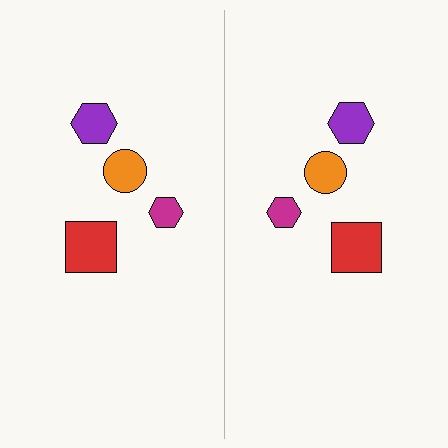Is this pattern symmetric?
Yes, this pattern has bilateral (reflection) symmetry.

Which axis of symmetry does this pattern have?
The pattern has a vertical axis of symmetry running through the center of the image.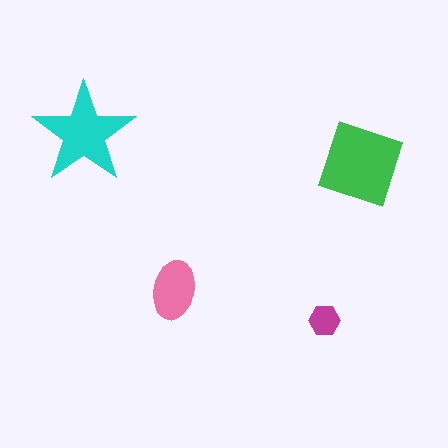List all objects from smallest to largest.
The magenta hexagon, the pink ellipse, the cyan star, the green diamond.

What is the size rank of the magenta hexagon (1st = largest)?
4th.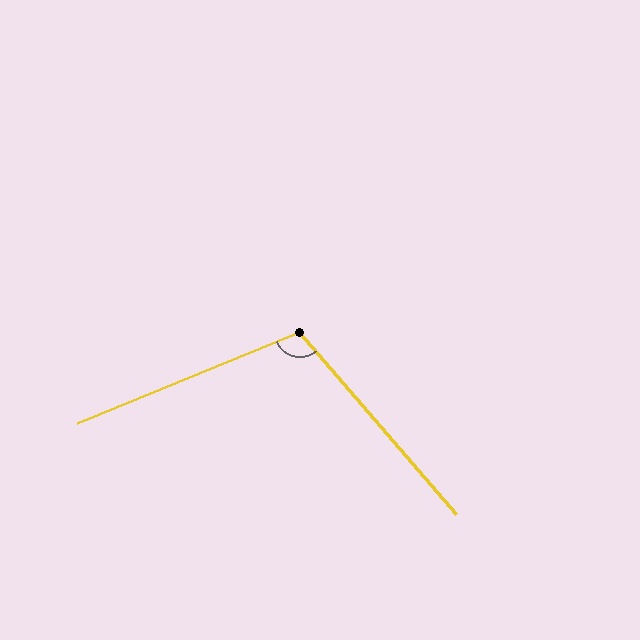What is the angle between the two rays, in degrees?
Approximately 109 degrees.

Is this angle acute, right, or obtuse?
It is obtuse.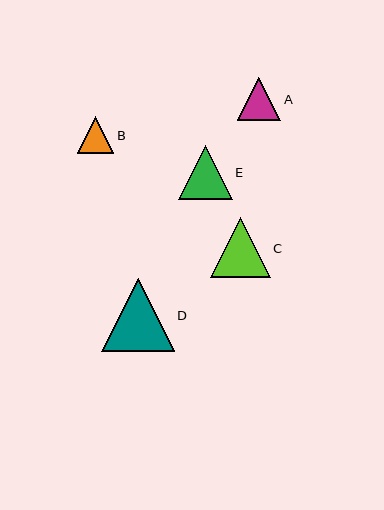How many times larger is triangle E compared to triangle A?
Triangle E is approximately 1.2 times the size of triangle A.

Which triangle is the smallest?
Triangle B is the smallest with a size of approximately 37 pixels.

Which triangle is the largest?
Triangle D is the largest with a size of approximately 73 pixels.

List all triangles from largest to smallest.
From largest to smallest: D, C, E, A, B.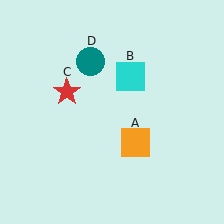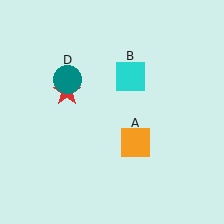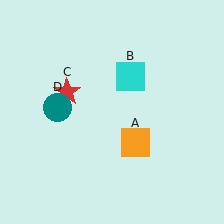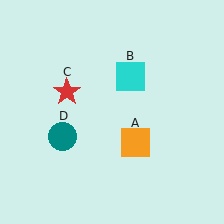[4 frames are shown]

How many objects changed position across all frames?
1 object changed position: teal circle (object D).